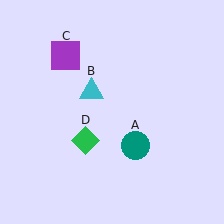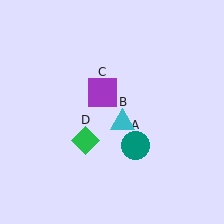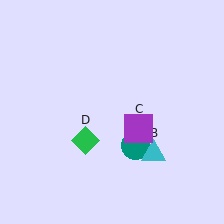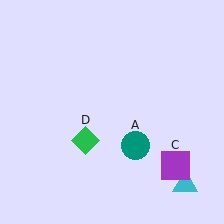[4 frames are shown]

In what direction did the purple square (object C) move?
The purple square (object C) moved down and to the right.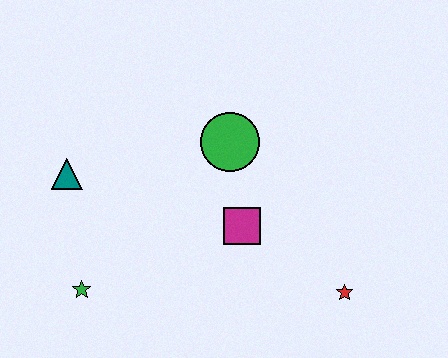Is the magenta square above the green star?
Yes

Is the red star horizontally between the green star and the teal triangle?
No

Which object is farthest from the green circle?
The green star is farthest from the green circle.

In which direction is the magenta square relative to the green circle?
The magenta square is below the green circle.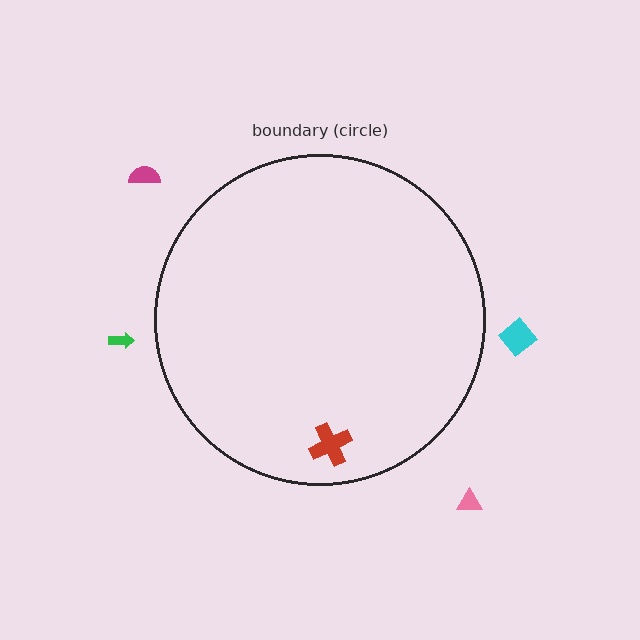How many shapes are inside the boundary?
1 inside, 4 outside.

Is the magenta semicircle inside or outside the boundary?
Outside.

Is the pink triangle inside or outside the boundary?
Outside.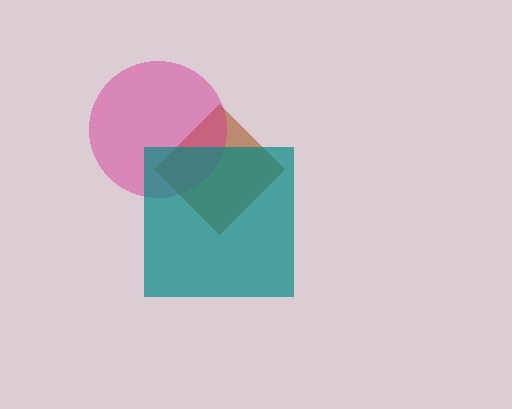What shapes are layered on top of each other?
The layered shapes are: a brown diamond, a magenta circle, a teal square.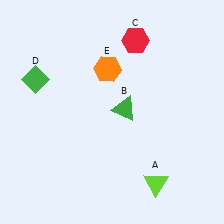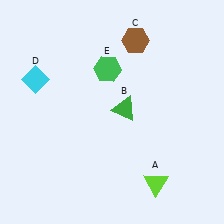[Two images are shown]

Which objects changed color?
C changed from red to brown. D changed from green to cyan. E changed from orange to green.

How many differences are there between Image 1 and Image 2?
There are 3 differences between the two images.